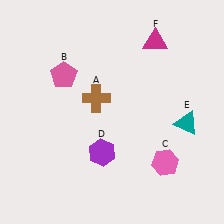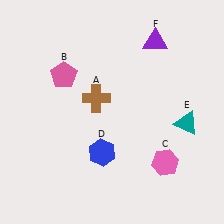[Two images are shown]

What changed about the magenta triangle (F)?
In Image 1, F is magenta. In Image 2, it changed to purple.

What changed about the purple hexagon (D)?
In Image 1, D is purple. In Image 2, it changed to blue.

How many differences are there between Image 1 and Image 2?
There are 2 differences between the two images.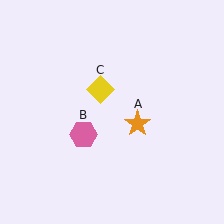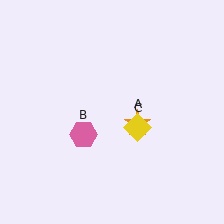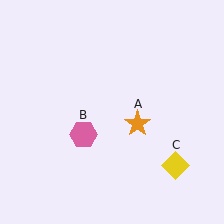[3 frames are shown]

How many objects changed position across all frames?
1 object changed position: yellow diamond (object C).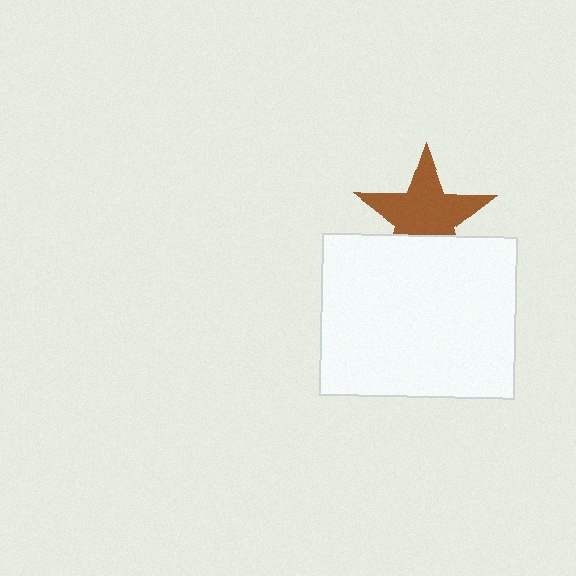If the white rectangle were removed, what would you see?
You would see the complete brown star.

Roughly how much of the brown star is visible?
Most of it is visible (roughly 70%).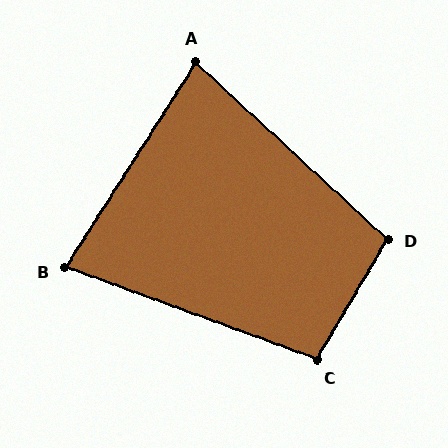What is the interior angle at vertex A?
Approximately 80 degrees (acute).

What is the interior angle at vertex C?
Approximately 100 degrees (obtuse).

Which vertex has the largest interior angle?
D, at approximately 102 degrees.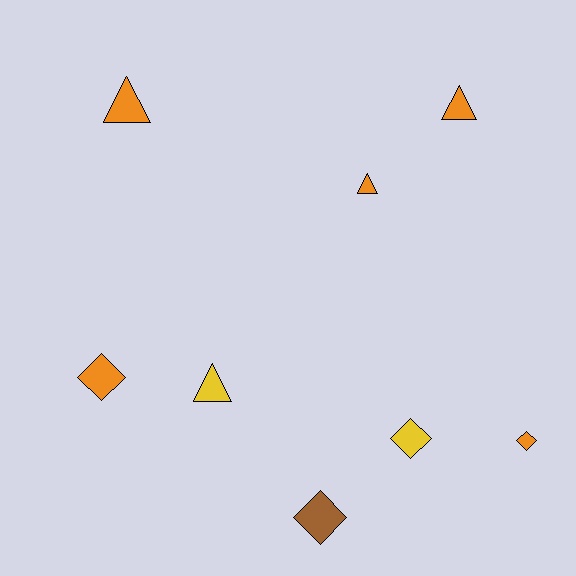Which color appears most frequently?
Orange, with 5 objects.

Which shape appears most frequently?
Triangle, with 4 objects.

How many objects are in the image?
There are 8 objects.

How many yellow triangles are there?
There is 1 yellow triangle.